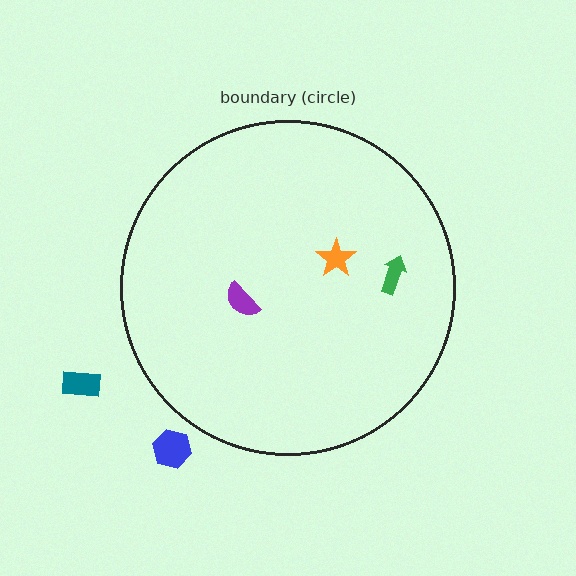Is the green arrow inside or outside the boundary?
Inside.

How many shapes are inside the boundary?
3 inside, 2 outside.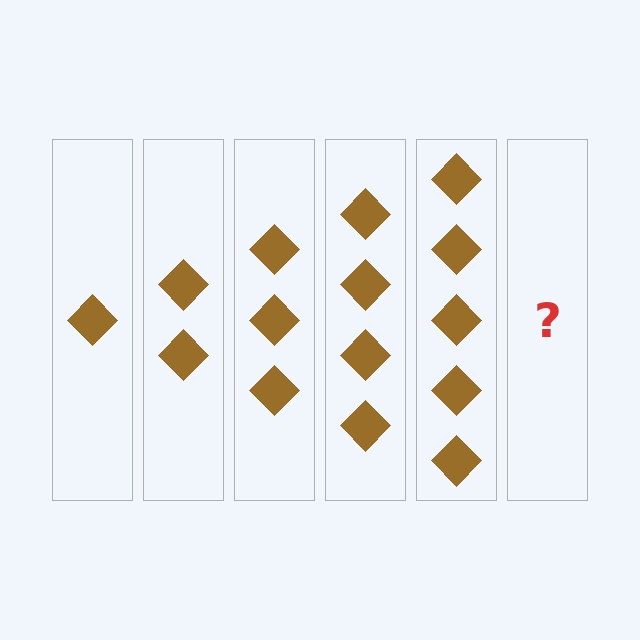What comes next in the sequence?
The next element should be 6 diamonds.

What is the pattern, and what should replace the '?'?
The pattern is that each step adds one more diamond. The '?' should be 6 diamonds.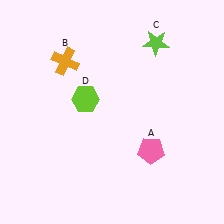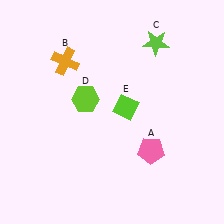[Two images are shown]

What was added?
A lime diamond (E) was added in Image 2.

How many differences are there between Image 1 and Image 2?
There is 1 difference between the two images.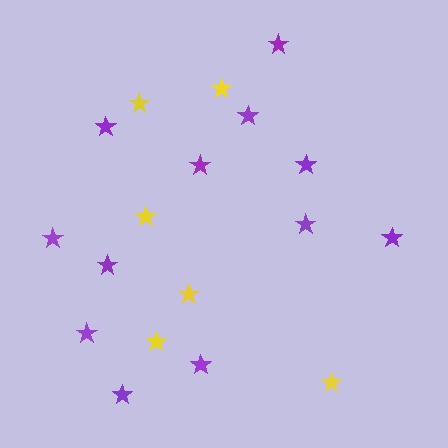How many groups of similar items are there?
There are 2 groups: one group of yellow stars (6) and one group of purple stars (12).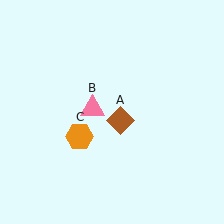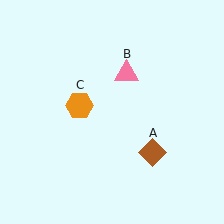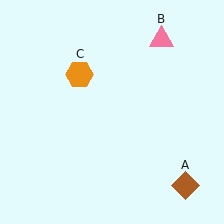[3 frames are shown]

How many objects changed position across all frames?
3 objects changed position: brown diamond (object A), pink triangle (object B), orange hexagon (object C).